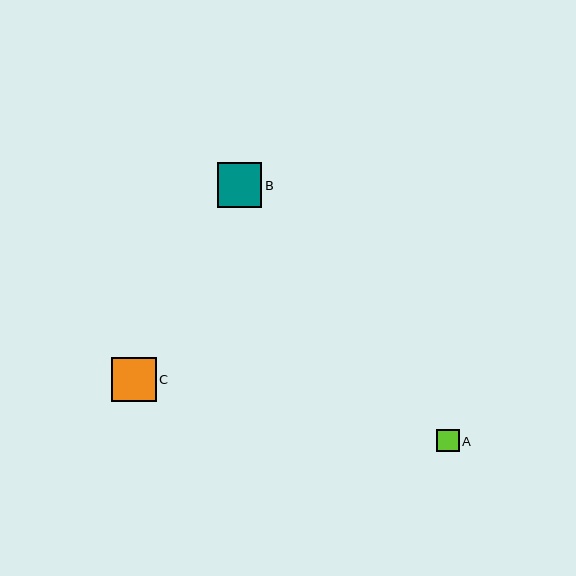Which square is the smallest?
Square A is the smallest with a size of approximately 22 pixels.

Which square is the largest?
Square C is the largest with a size of approximately 45 pixels.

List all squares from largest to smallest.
From largest to smallest: C, B, A.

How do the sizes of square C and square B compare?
Square C and square B are approximately the same size.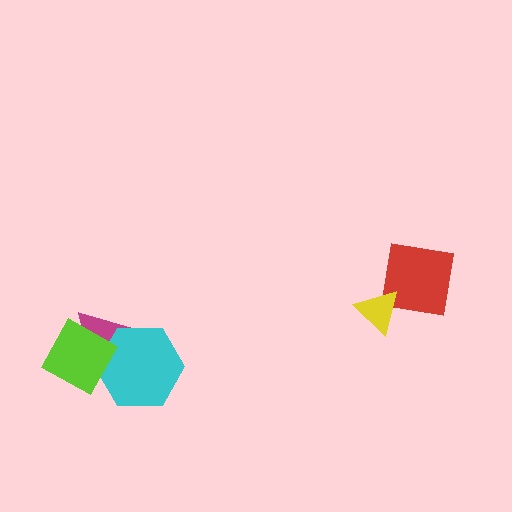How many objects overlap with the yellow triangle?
1 object overlaps with the yellow triangle.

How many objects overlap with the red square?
1 object overlaps with the red square.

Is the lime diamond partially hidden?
No, no other shape covers it.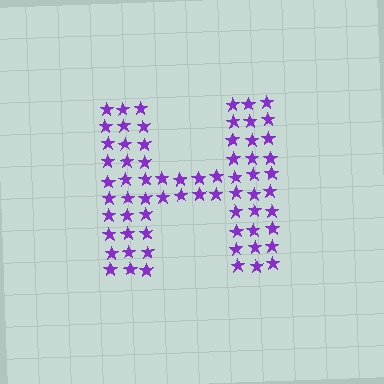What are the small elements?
The small elements are stars.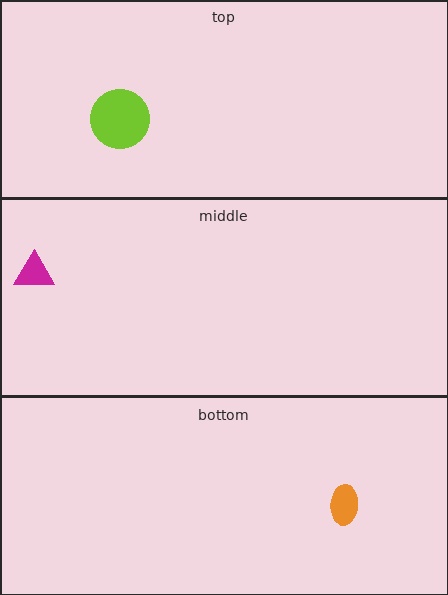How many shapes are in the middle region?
1.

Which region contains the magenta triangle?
The middle region.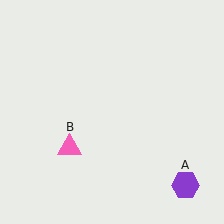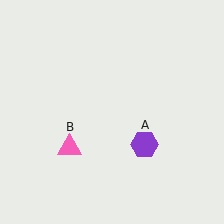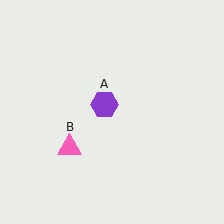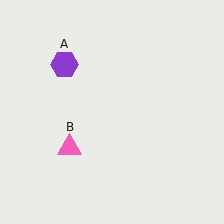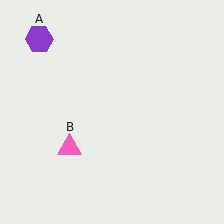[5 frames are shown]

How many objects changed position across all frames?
1 object changed position: purple hexagon (object A).